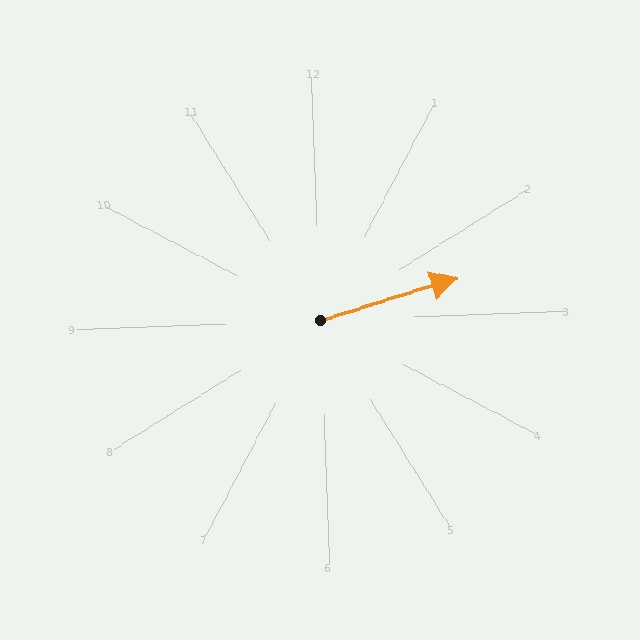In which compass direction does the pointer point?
East.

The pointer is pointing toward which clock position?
Roughly 2 o'clock.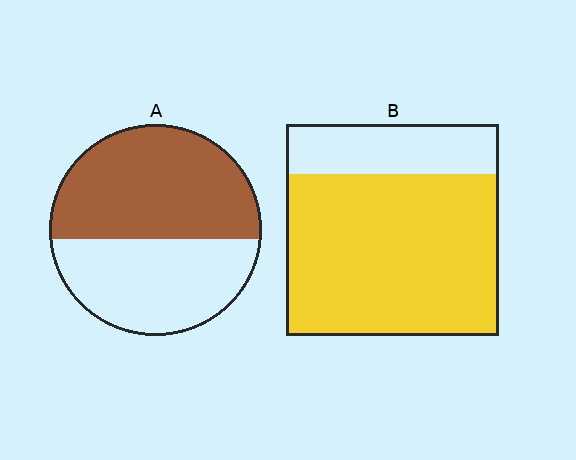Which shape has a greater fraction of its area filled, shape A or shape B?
Shape B.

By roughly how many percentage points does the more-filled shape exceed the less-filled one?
By roughly 20 percentage points (B over A).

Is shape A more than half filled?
Yes.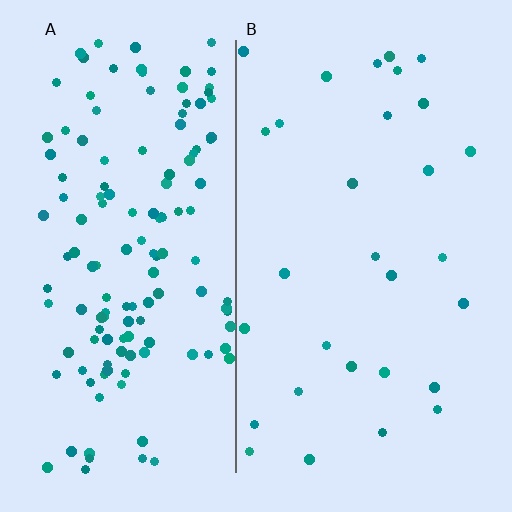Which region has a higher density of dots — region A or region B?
A (the left).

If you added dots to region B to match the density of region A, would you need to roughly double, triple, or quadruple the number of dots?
Approximately quadruple.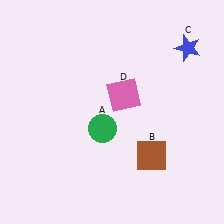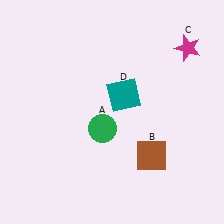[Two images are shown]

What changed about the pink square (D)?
In Image 1, D is pink. In Image 2, it changed to teal.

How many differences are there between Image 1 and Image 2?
There are 2 differences between the two images.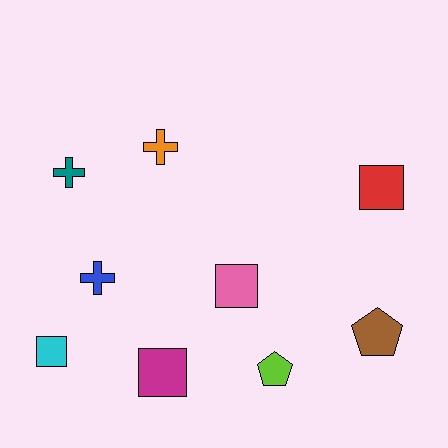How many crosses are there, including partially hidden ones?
There are 3 crosses.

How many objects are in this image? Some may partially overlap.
There are 9 objects.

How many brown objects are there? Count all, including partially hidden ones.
There is 1 brown object.